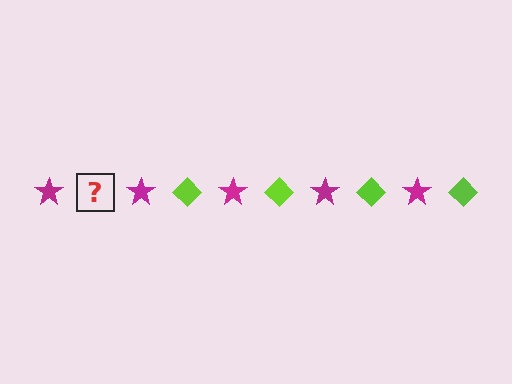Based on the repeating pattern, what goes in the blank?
The blank should be a lime diamond.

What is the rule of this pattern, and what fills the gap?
The rule is that the pattern alternates between magenta star and lime diamond. The gap should be filled with a lime diamond.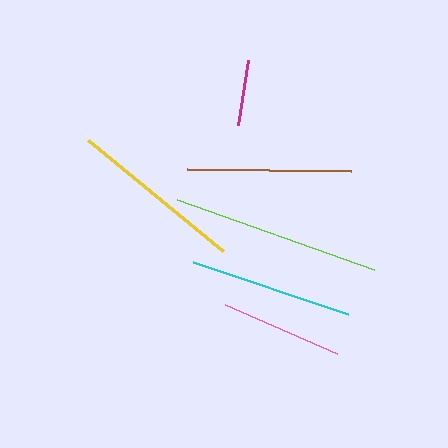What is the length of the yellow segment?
The yellow segment is approximately 175 pixels long.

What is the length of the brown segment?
The brown segment is approximately 163 pixels long.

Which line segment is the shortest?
The magenta line is the shortest at approximately 65 pixels.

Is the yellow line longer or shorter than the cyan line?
The yellow line is longer than the cyan line.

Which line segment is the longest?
The lime line is the longest at approximately 209 pixels.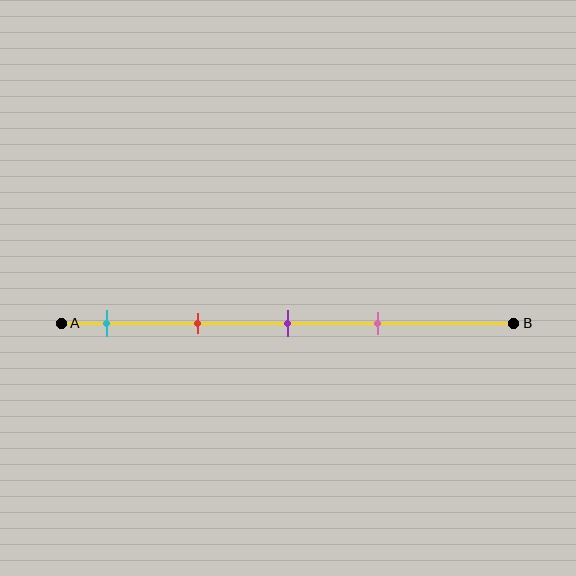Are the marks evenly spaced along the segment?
Yes, the marks are approximately evenly spaced.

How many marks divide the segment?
There are 4 marks dividing the segment.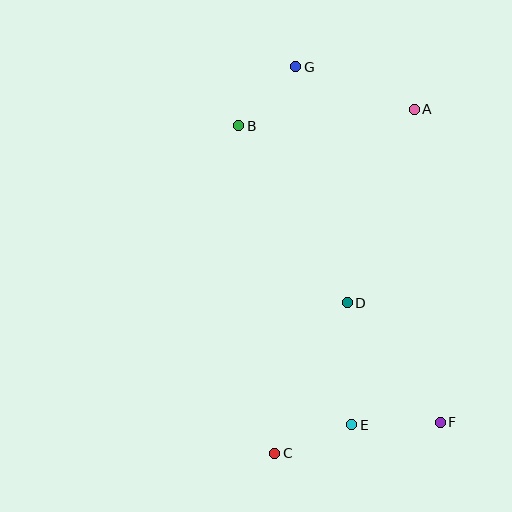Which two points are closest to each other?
Points C and E are closest to each other.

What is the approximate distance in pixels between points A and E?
The distance between A and E is approximately 322 pixels.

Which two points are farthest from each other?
Points C and G are farthest from each other.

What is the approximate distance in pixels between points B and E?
The distance between B and E is approximately 320 pixels.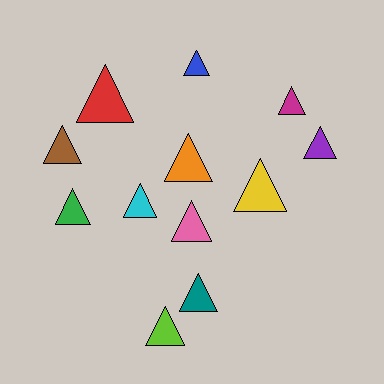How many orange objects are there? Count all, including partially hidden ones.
There is 1 orange object.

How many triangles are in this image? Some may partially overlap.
There are 12 triangles.